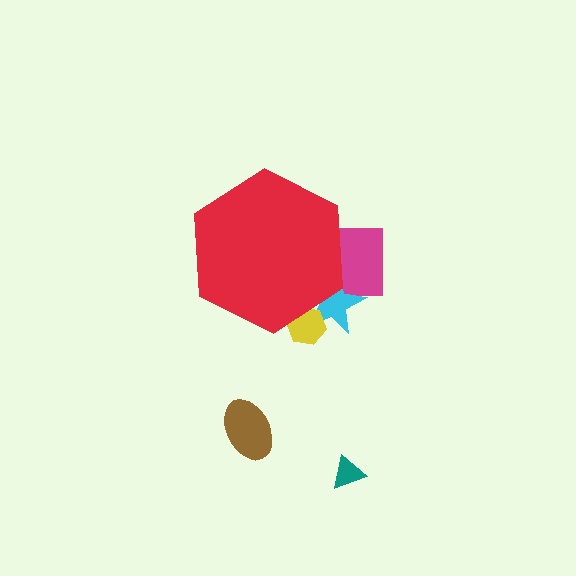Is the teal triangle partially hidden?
No, the teal triangle is fully visible.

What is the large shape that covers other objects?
A red hexagon.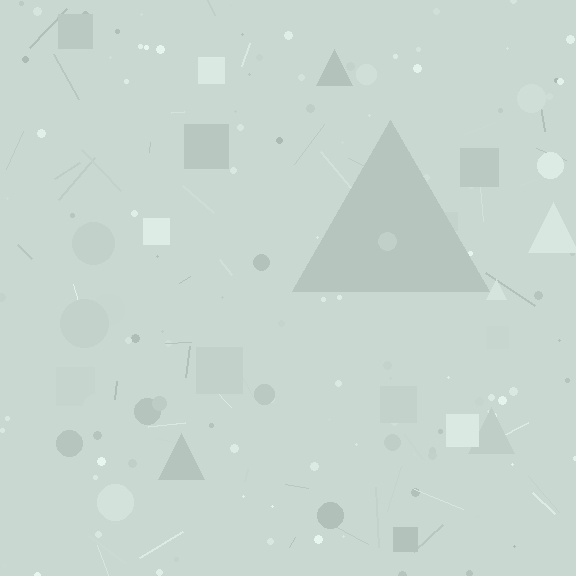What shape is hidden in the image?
A triangle is hidden in the image.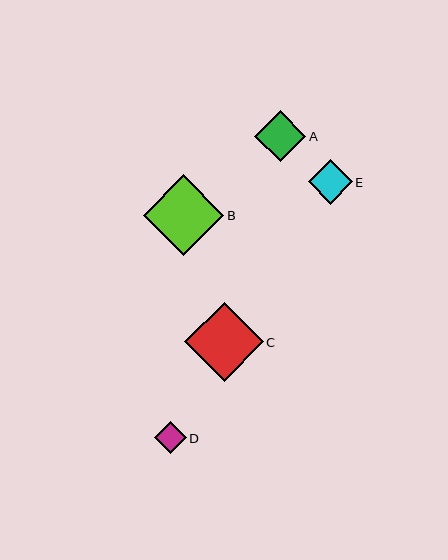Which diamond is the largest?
Diamond B is the largest with a size of approximately 81 pixels.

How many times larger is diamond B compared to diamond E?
Diamond B is approximately 1.8 times the size of diamond E.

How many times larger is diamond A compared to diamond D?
Diamond A is approximately 1.6 times the size of diamond D.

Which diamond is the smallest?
Diamond D is the smallest with a size of approximately 32 pixels.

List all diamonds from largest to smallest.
From largest to smallest: B, C, A, E, D.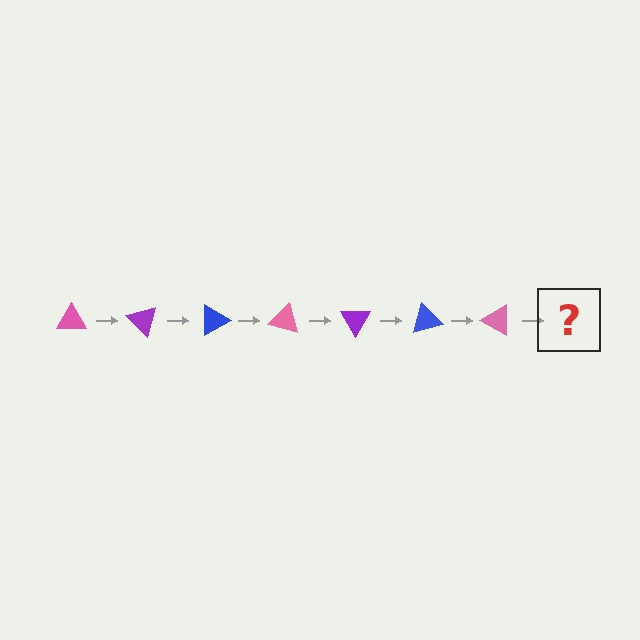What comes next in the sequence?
The next element should be a purple triangle, rotated 315 degrees from the start.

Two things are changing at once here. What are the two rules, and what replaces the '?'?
The two rules are that it rotates 45 degrees each step and the color cycles through pink, purple, and blue. The '?' should be a purple triangle, rotated 315 degrees from the start.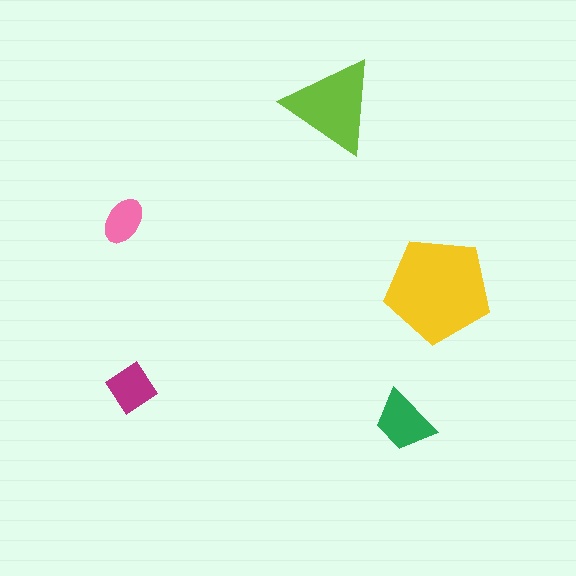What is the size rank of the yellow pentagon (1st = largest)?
1st.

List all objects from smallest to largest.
The pink ellipse, the magenta diamond, the green trapezoid, the lime triangle, the yellow pentagon.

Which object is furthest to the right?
The yellow pentagon is rightmost.